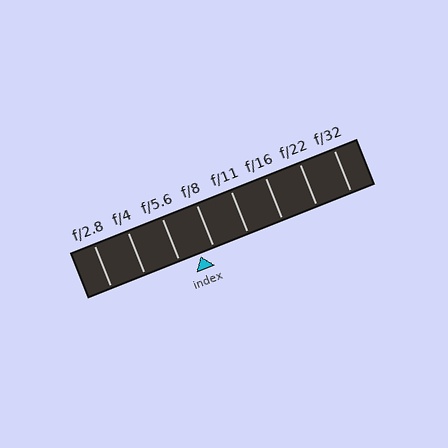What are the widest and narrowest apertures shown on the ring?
The widest aperture shown is f/2.8 and the narrowest is f/32.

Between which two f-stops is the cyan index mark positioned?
The index mark is between f/5.6 and f/8.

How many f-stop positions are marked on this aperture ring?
There are 8 f-stop positions marked.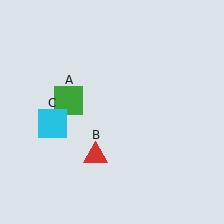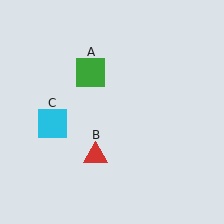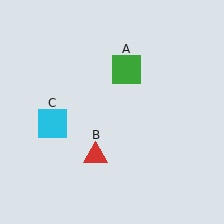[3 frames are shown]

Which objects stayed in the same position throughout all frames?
Red triangle (object B) and cyan square (object C) remained stationary.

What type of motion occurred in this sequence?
The green square (object A) rotated clockwise around the center of the scene.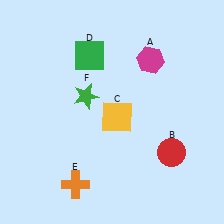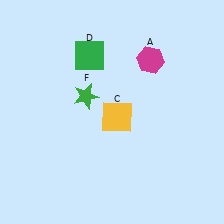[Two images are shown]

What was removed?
The red circle (B), the orange cross (E) were removed in Image 2.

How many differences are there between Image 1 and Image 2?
There are 2 differences between the two images.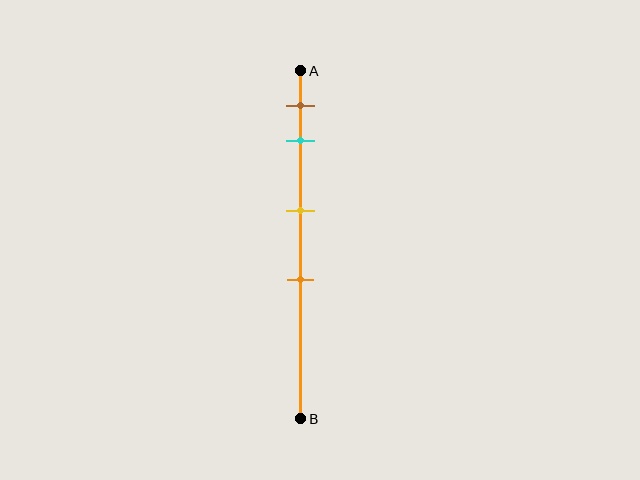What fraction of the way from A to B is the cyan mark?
The cyan mark is approximately 20% (0.2) of the way from A to B.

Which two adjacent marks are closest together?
The brown and cyan marks are the closest adjacent pair.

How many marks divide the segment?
There are 4 marks dividing the segment.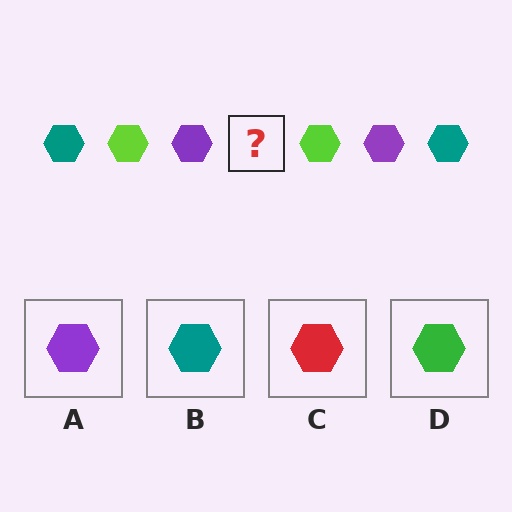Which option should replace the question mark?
Option B.